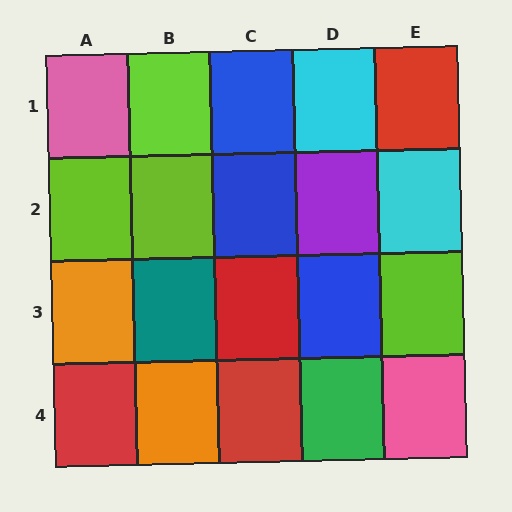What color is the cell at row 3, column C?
Red.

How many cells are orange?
2 cells are orange.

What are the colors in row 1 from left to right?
Pink, lime, blue, cyan, red.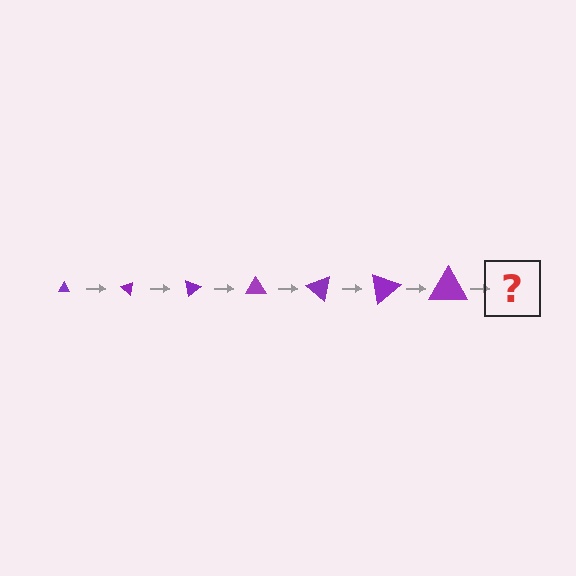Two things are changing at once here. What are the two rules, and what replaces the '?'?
The two rules are that the triangle grows larger each step and it rotates 40 degrees each step. The '?' should be a triangle, larger than the previous one and rotated 280 degrees from the start.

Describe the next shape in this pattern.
It should be a triangle, larger than the previous one and rotated 280 degrees from the start.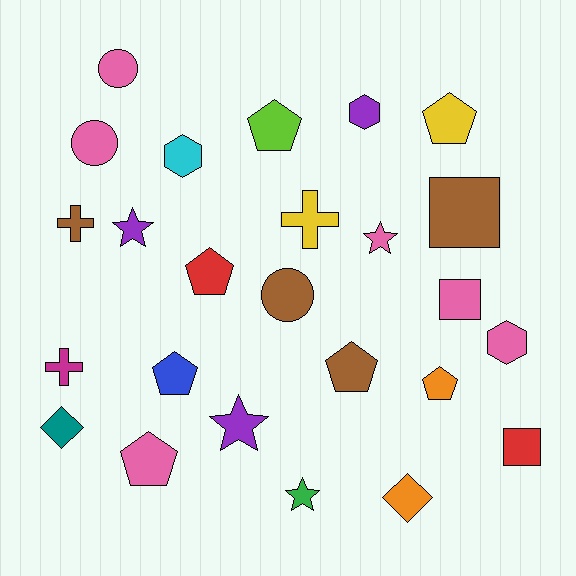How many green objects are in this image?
There is 1 green object.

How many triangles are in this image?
There are no triangles.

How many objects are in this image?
There are 25 objects.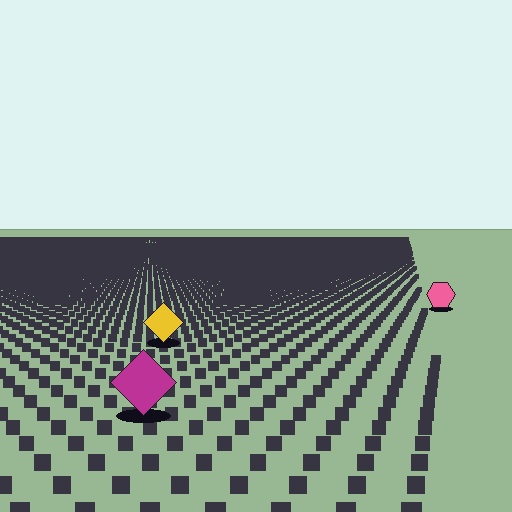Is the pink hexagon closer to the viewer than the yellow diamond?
No. The yellow diamond is closer — you can tell from the texture gradient: the ground texture is coarser near it.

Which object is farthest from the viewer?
The pink hexagon is farthest from the viewer. It appears smaller and the ground texture around it is denser.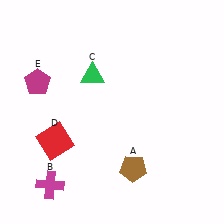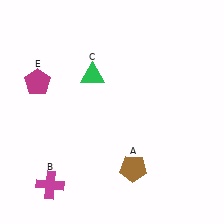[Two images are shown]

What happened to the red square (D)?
The red square (D) was removed in Image 2. It was in the bottom-left area of Image 1.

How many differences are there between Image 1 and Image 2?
There is 1 difference between the two images.